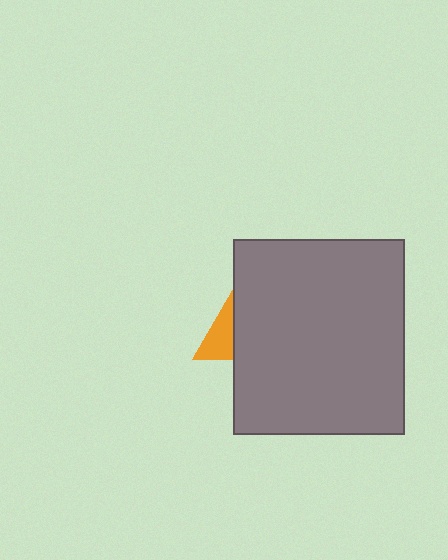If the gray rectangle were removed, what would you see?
You would see the complete orange triangle.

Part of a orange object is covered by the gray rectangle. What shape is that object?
It is a triangle.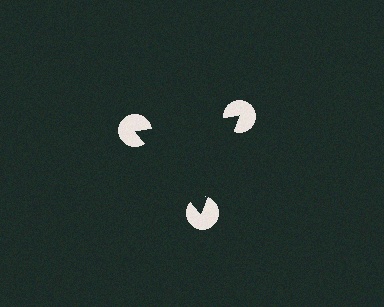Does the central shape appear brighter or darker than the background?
It typically appears slightly darker than the background, even though no actual brightness change is drawn.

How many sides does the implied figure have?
3 sides.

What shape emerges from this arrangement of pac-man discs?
An illusory triangle — its edges are inferred from the aligned wedge cuts in the pac-man discs, not physically drawn.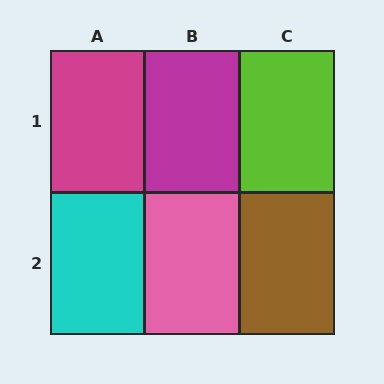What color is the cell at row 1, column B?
Magenta.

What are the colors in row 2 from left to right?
Cyan, pink, brown.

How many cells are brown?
1 cell is brown.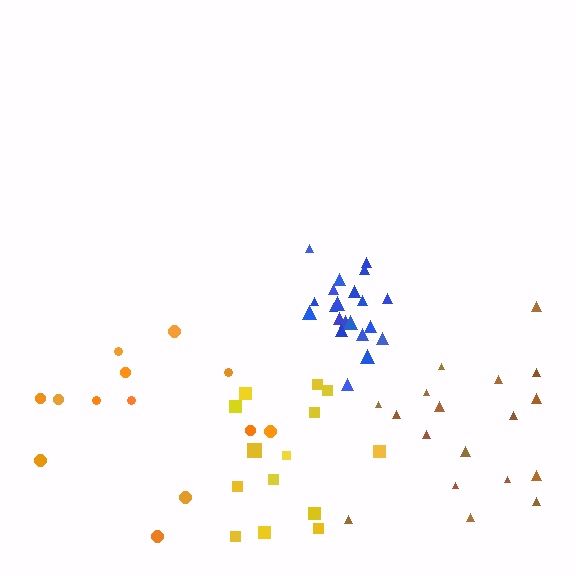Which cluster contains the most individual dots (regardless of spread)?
Blue (21).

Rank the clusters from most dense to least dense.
blue, yellow, brown, orange.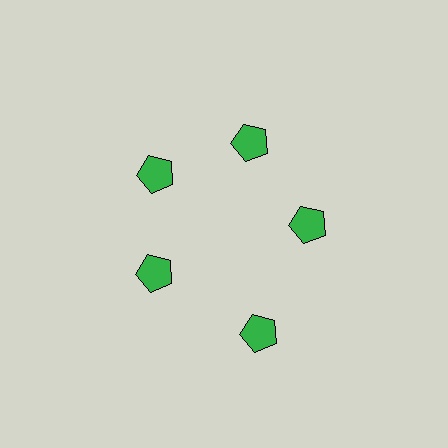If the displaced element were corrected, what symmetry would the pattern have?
It would have 5-fold rotational symmetry — the pattern would map onto itself every 72 degrees.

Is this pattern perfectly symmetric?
No. The 5 green pentagons are arranged in a ring, but one element near the 5 o'clock position is pushed outward from the center, breaking the 5-fold rotational symmetry.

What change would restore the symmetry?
The symmetry would be restored by moving it inward, back onto the ring so that all 5 pentagons sit at equal angles and equal distance from the center.